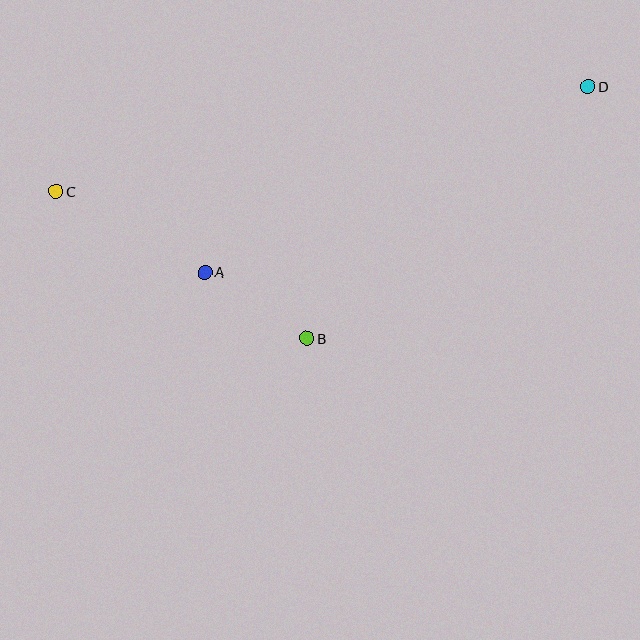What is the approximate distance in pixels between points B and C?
The distance between B and C is approximately 291 pixels.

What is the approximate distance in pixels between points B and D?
The distance between B and D is approximately 377 pixels.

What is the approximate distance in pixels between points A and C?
The distance between A and C is approximately 169 pixels.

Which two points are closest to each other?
Points A and B are closest to each other.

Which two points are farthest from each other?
Points C and D are farthest from each other.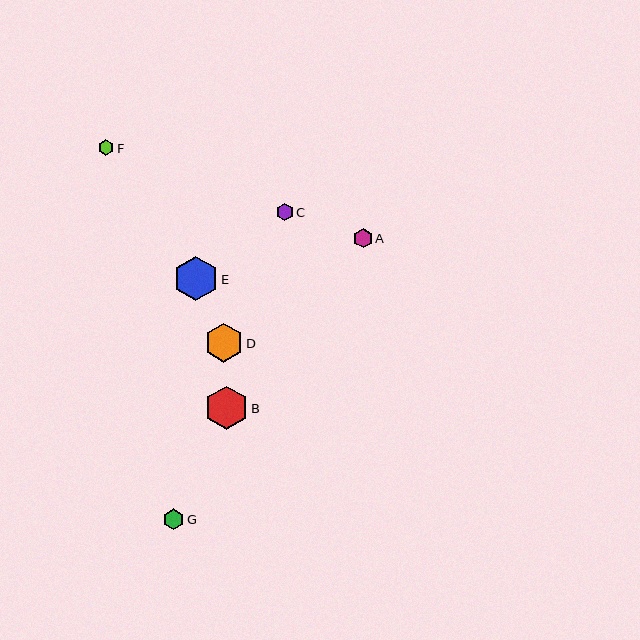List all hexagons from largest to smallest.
From largest to smallest: E, B, D, G, A, C, F.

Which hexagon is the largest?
Hexagon E is the largest with a size of approximately 44 pixels.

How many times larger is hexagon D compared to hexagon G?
Hexagon D is approximately 1.9 times the size of hexagon G.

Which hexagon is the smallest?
Hexagon F is the smallest with a size of approximately 16 pixels.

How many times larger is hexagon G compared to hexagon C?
Hexagon G is approximately 1.2 times the size of hexagon C.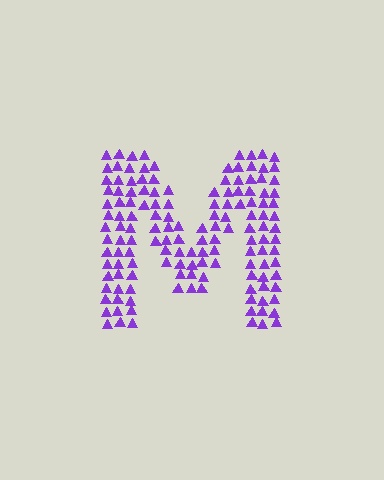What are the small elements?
The small elements are triangles.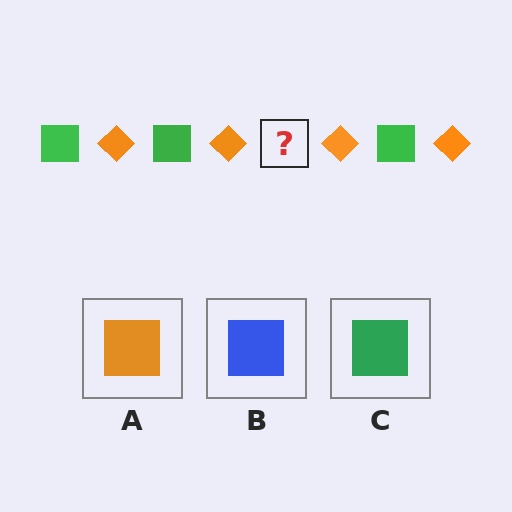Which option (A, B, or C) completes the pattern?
C.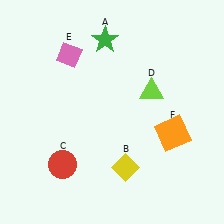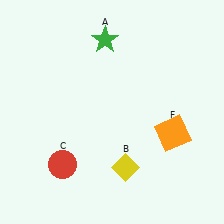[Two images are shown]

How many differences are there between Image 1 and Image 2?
There are 2 differences between the two images.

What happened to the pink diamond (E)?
The pink diamond (E) was removed in Image 2. It was in the top-left area of Image 1.